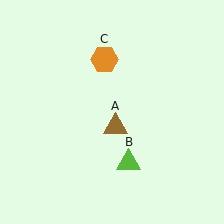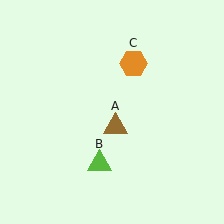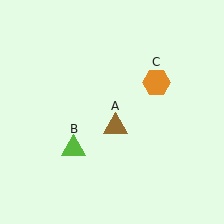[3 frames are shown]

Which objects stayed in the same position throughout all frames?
Brown triangle (object A) remained stationary.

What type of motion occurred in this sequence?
The lime triangle (object B), orange hexagon (object C) rotated clockwise around the center of the scene.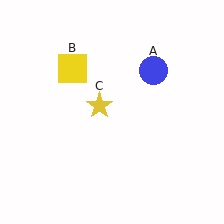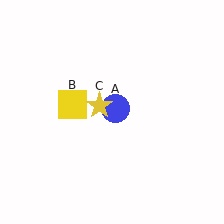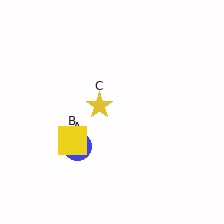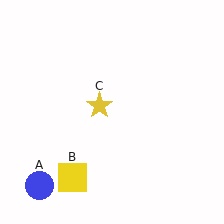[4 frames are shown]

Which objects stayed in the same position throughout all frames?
Yellow star (object C) remained stationary.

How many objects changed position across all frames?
2 objects changed position: blue circle (object A), yellow square (object B).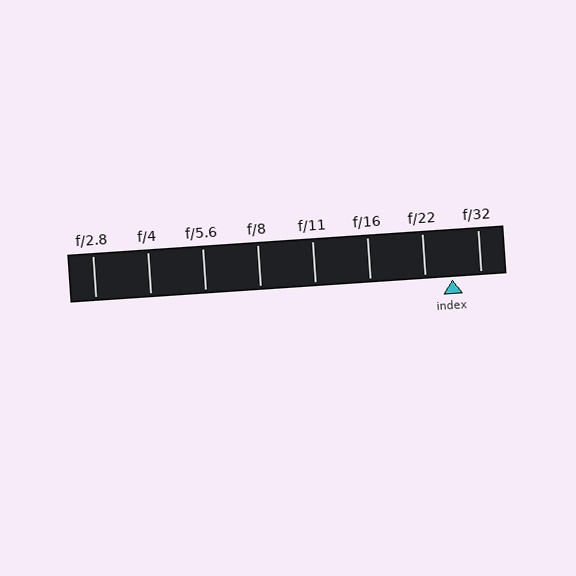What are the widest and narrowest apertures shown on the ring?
The widest aperture shown is f/2.8 and the narrowest is f/32.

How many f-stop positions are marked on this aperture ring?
There are 8 f-stop positions marked.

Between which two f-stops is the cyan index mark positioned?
The index mark is between f/22 and f/32.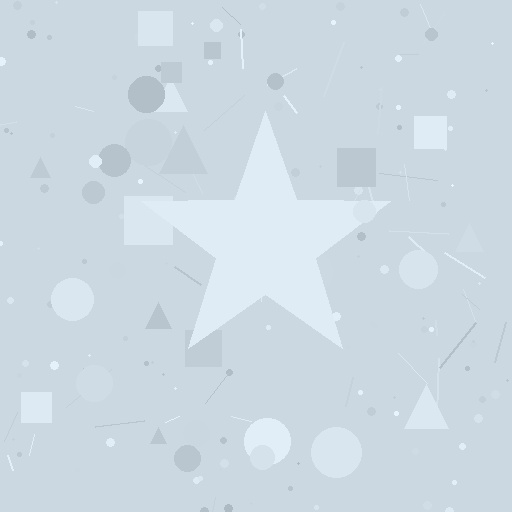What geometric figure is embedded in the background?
A star is embedded in the background.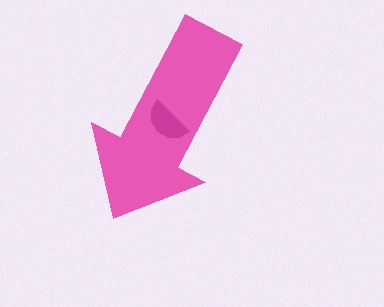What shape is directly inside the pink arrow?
The magenta semicircle.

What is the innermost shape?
The magenta semicircle.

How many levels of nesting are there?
2.